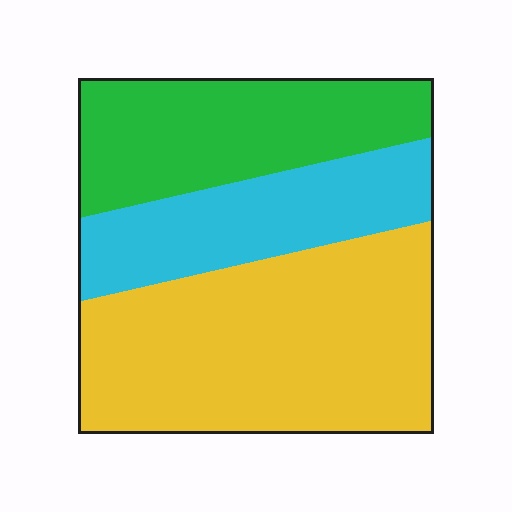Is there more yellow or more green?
Yellow.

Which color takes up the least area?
Cyan, at roughly 25%.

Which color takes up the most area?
Yellow, at roughly 50%.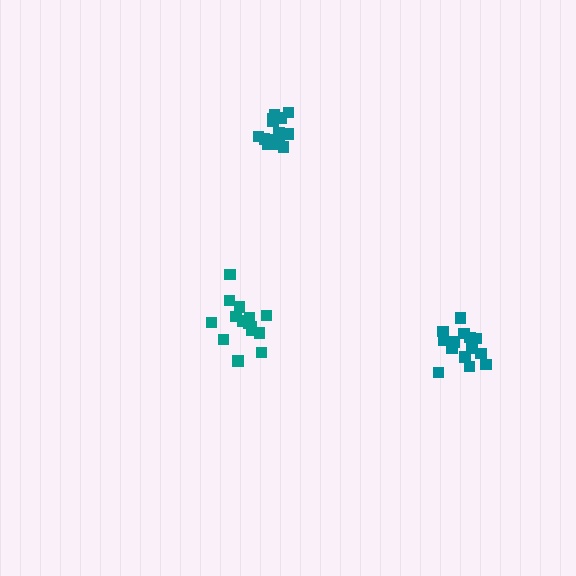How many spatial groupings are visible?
There are 3 spatial groupings.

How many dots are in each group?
Group 1: 15 dots, Group 2: 14 dots, Group 3: 14 dots (43 total).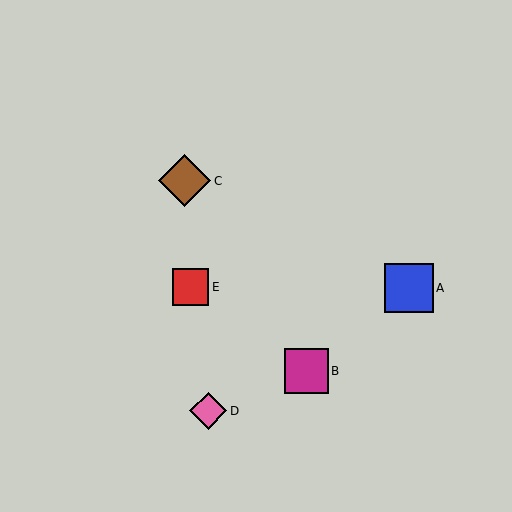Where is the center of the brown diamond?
The center of the brown diamond is at (185, 181).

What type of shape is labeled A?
Shape A is a blue square.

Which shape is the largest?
The brown diamond (labeled C) is the largest.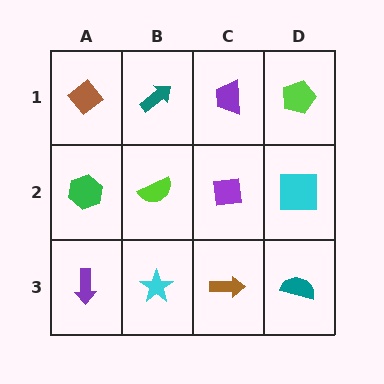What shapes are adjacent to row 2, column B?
A teal arrow (row 1, column B), a cyan star (row 3, column B), a green hexagon (row 2, column A), a purple square (row 2, column C).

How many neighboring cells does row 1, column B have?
3.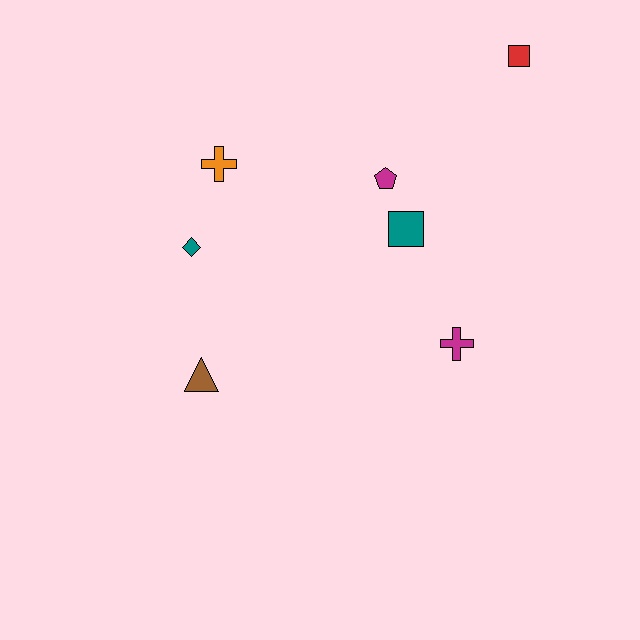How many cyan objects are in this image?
There are no cyan objects.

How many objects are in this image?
There are 7 objects.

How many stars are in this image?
There are no stars.